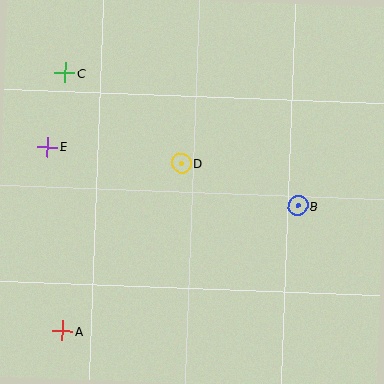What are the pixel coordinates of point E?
Point E is at (47, 147).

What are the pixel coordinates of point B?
Point B is at (298, 206).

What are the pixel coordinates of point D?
Point D is at (181, 164).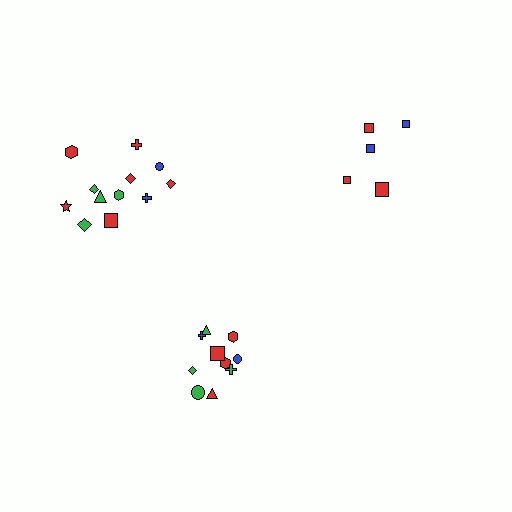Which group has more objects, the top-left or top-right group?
The top-left group.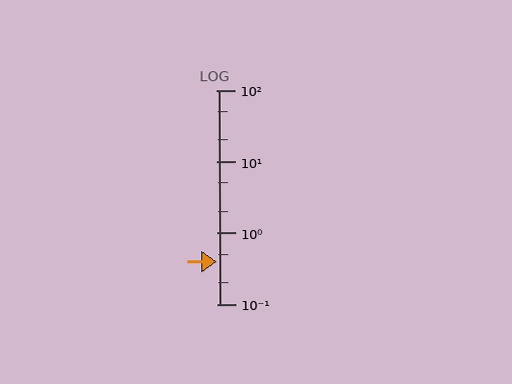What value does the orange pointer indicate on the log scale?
The pointer indicates approximately 0.39.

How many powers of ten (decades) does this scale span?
The scale spans 3 decades, from 0.1 to 100.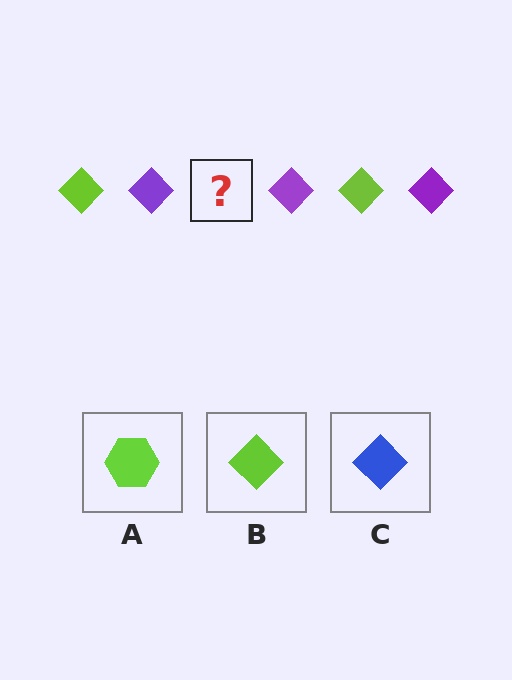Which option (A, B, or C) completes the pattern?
B.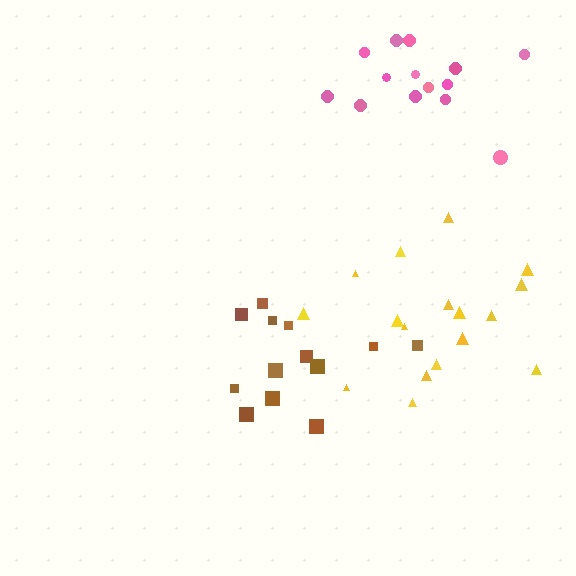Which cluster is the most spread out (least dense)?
Yellow.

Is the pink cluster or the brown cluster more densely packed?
Pink.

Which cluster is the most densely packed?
Pink.